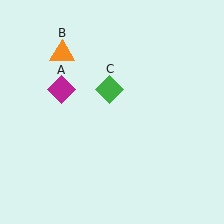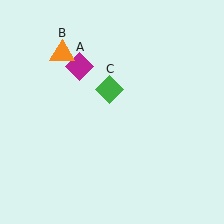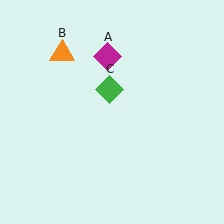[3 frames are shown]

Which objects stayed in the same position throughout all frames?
Orange triangle (object B) and green diamond (object C) remained stationary.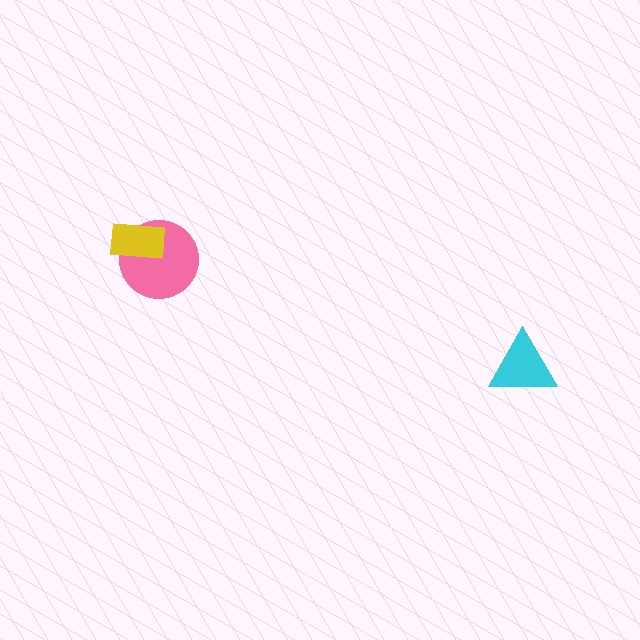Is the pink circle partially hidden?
Yes, it is partially covered by another shape.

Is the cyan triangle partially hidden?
No, no other shape covers it.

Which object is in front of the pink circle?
The yellow rectangle is in front of the pink circle.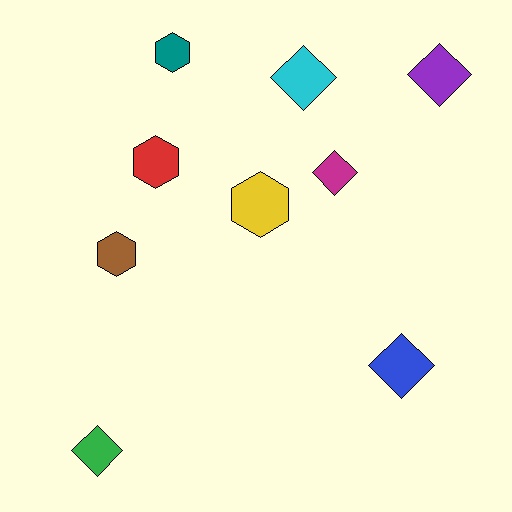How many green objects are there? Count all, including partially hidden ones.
There is 1 green object.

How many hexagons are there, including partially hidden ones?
There are 4 hexagons.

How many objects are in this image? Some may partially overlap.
There are 9 objects.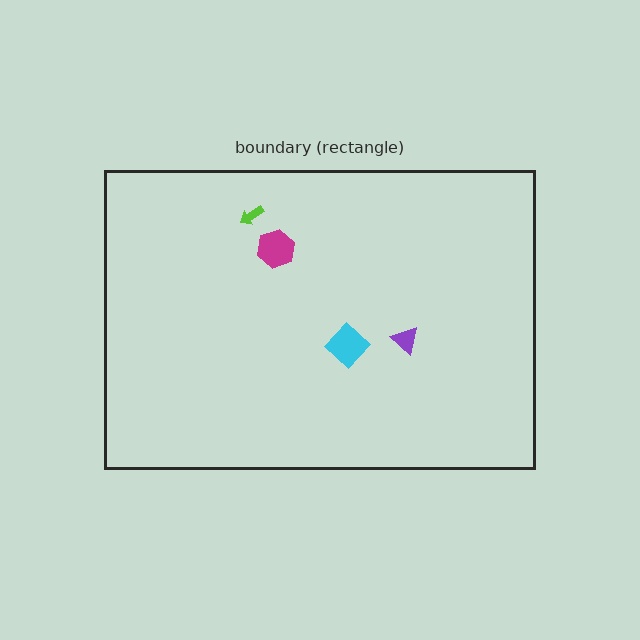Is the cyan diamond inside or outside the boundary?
Inside.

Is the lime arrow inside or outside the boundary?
Inside.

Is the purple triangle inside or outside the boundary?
Inside.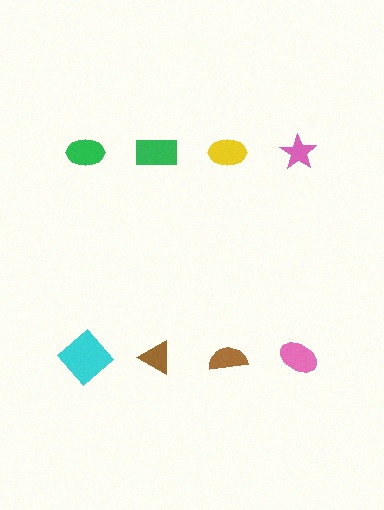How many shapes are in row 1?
4 shapes.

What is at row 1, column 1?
A green ellipse.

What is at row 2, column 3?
A brown semicircle.